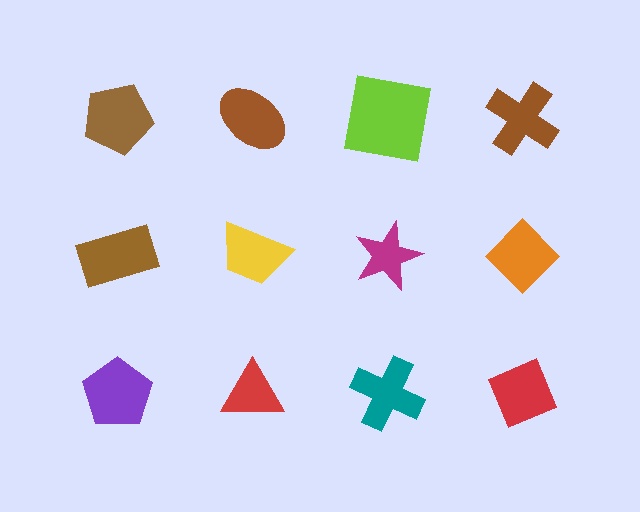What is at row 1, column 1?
A brown pentagon.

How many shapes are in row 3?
4 shapes.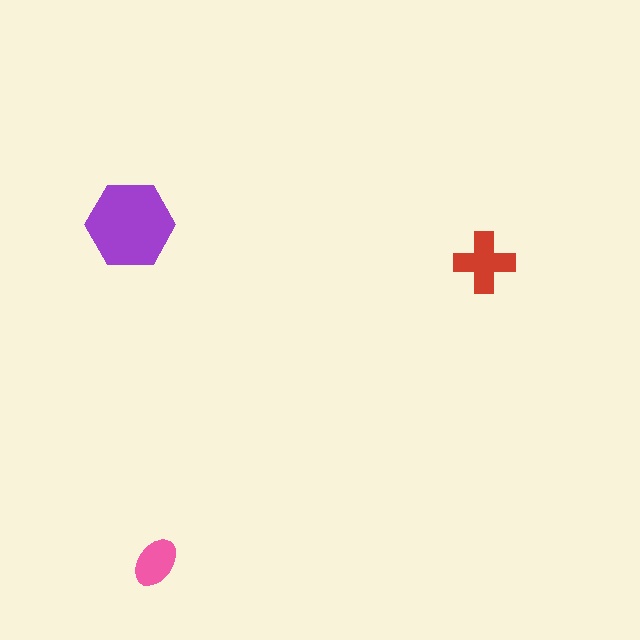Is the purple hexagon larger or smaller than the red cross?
Larger.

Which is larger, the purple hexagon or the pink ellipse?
The purple hexagon.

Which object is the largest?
The purple hexagon.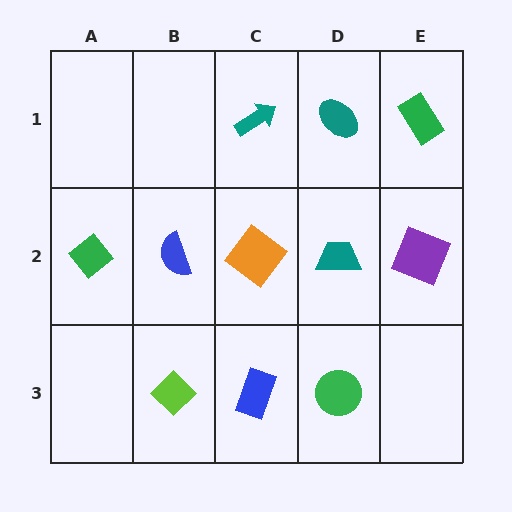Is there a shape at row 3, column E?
No, that cell is empty.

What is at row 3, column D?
A green circle.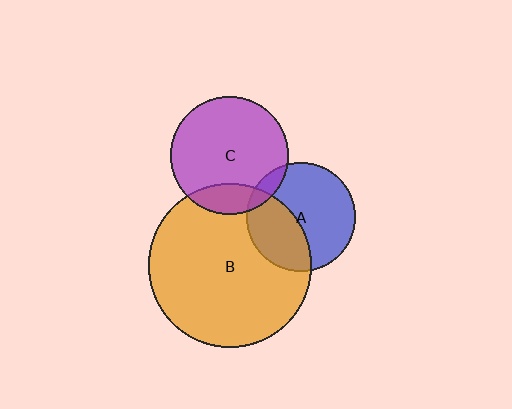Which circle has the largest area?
Circle B (orange).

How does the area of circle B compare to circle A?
Approximately 2.3 times.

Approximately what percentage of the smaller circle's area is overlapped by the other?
Approximately 15%.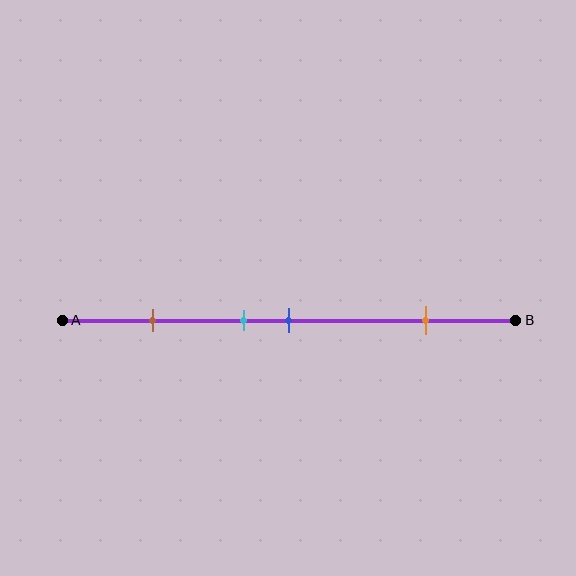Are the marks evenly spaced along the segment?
No, the marks are not evenly spaced.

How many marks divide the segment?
There are 4 marks dividing the segment.